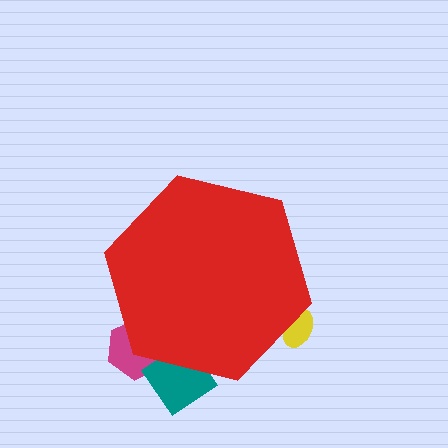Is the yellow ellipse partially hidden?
Yes, the yellow ellipse is partially hidden behind the red hexagon.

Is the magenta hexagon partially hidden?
Yes, the magenta hexagon is partially hidden behind the red hexagon.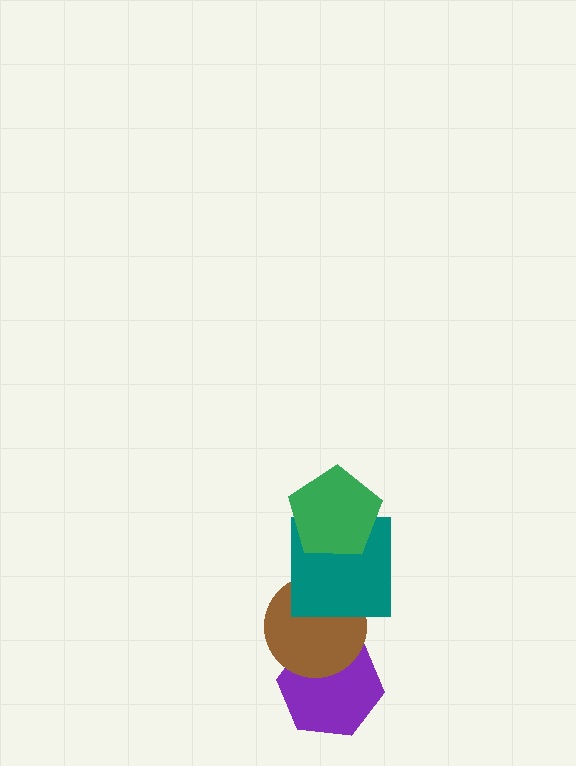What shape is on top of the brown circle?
The teal square is on top of the brown circle.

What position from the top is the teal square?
The teal square is 2nd from the top.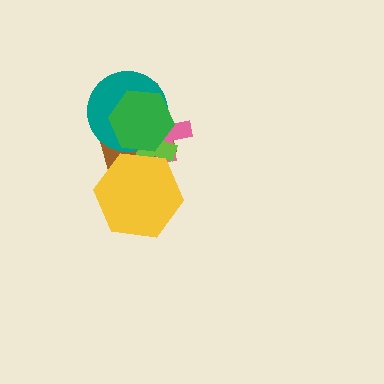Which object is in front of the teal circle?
The green hexagon is in front of the teal circle.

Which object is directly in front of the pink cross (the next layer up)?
The lime cross is directly in front of the pink cross.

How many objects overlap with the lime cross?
5 objects overlap with the lime cross.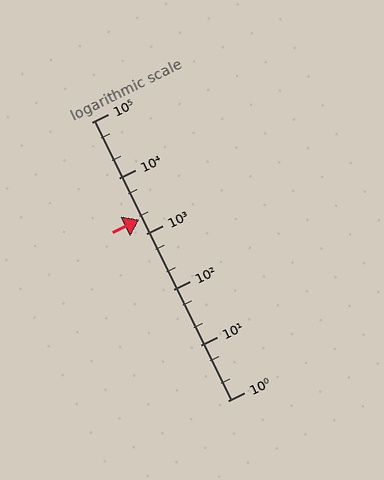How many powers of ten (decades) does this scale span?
The scale spans 5 decades, from 1 to 100000.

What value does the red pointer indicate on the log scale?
The pointer indicates approximately 1800.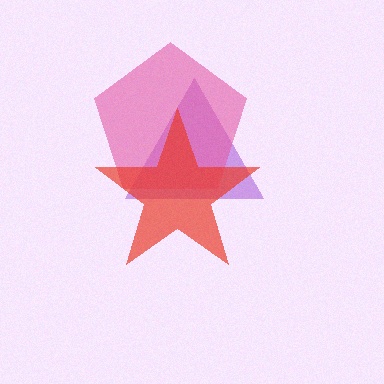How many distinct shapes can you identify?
There are 3 distinct shapes: a purple triangle, a pink pentagon, a red star.